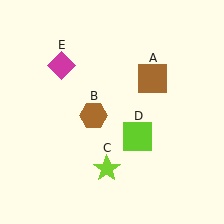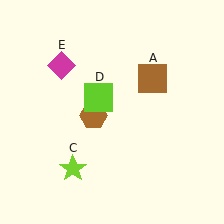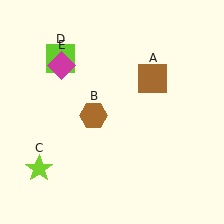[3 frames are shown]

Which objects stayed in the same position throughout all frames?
Brown square (object A) and brown hexagon (object B) and magenta diamond (object E) remained stationary.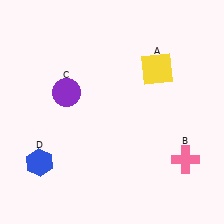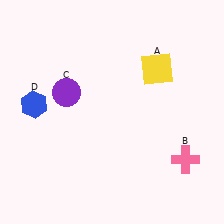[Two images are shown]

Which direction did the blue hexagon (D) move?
The blue hexagon (D) moved up.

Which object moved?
The blue hexagon (D) moved up.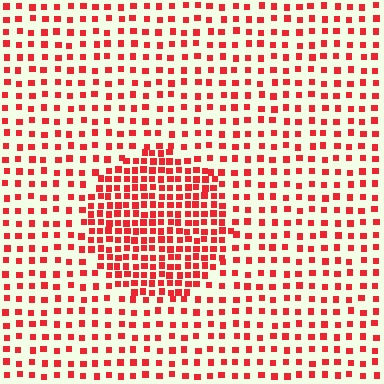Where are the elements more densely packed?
The elements are more densely packed inside the circle boundary.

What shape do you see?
I see a circle.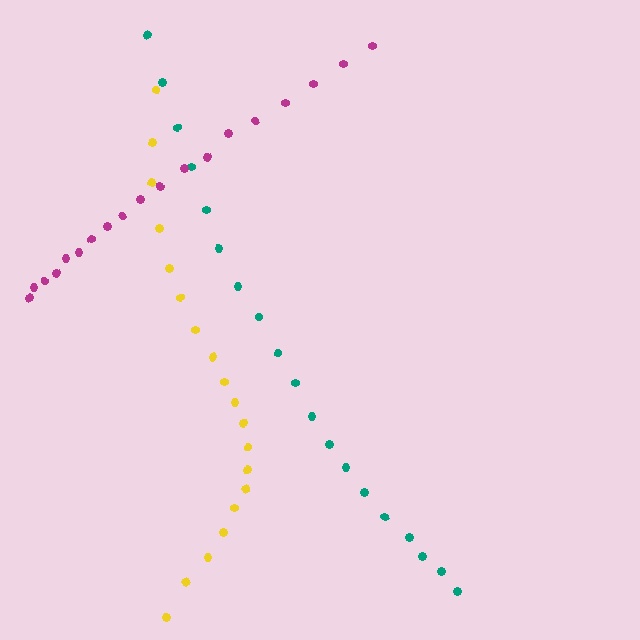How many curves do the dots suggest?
There are 3 distinct paths.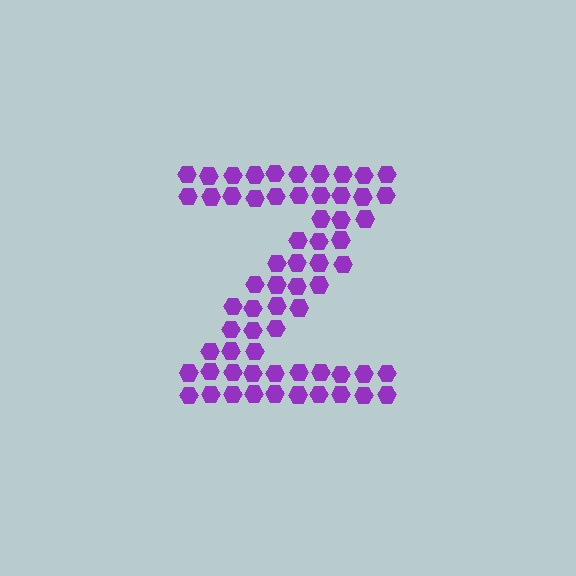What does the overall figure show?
The overall figure shows the letter Z.